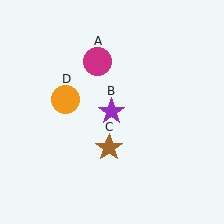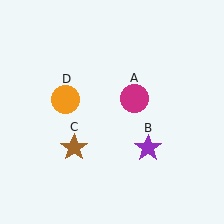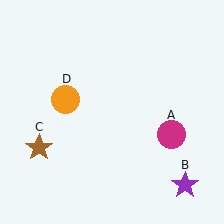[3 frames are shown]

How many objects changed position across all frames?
3 objects changed position: magenta circle (object A), purple star (object B), brown star (object C).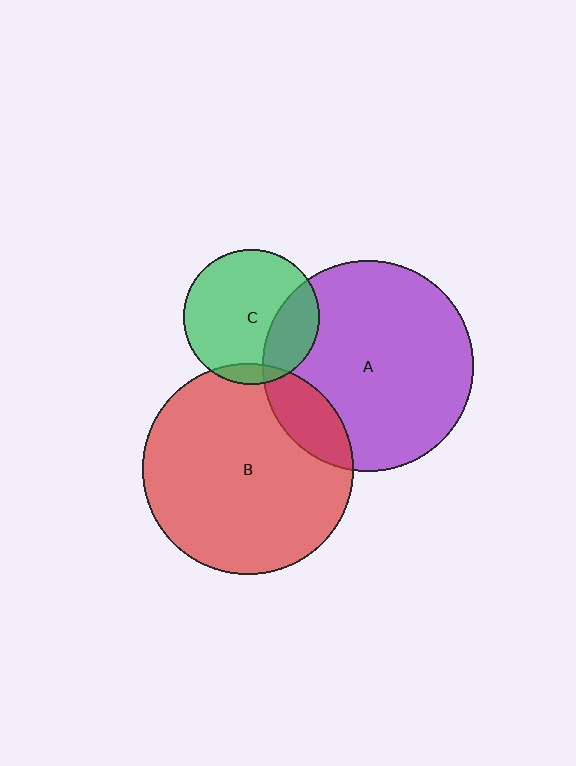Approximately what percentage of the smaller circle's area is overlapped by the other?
Approximately 15%.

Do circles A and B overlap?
Yes.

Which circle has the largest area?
Circle B (red).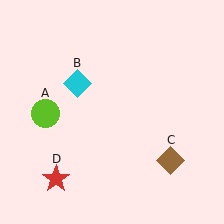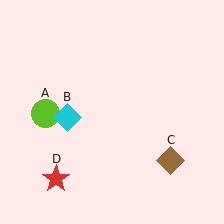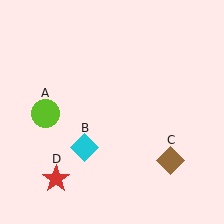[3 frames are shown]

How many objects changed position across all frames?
1 object changed position: cyan diamond (object B).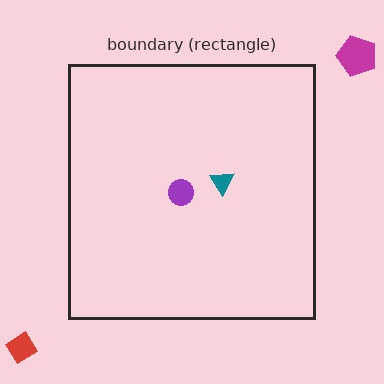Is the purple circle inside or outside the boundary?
Inside.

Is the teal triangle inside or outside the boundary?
Inside.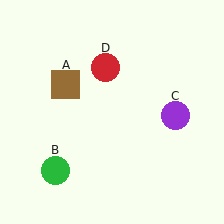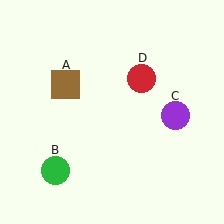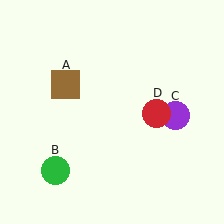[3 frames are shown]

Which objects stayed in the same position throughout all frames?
Brown square (object A) and green circle (object B) and purple circle (object C) remained stationary.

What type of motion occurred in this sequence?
The red circle (object D) rotated clockwise around the center of the scene.